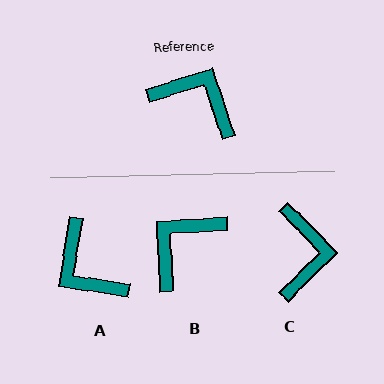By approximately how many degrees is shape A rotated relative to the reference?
Approximately 153 degrees counter-clockwise.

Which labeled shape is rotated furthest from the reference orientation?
A, about 153 degrees away.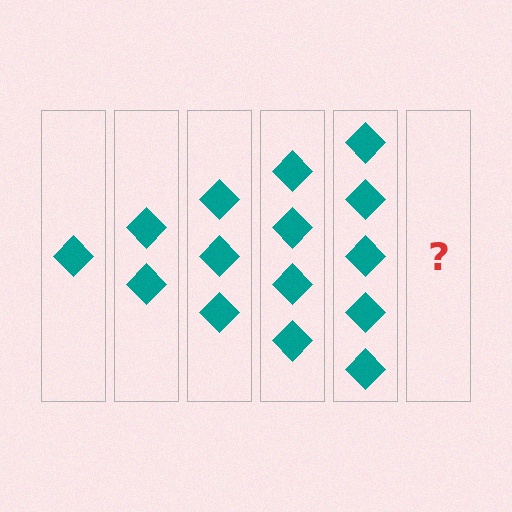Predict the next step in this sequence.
The next step is 6 diamonds.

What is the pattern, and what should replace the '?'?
The pattern is that each step adds one more diamond. The '?' should be 6 diamonds.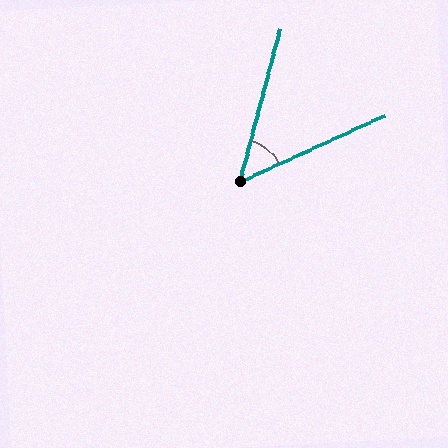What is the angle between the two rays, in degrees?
Approximately 51 degrees.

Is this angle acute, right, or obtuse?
It is acute.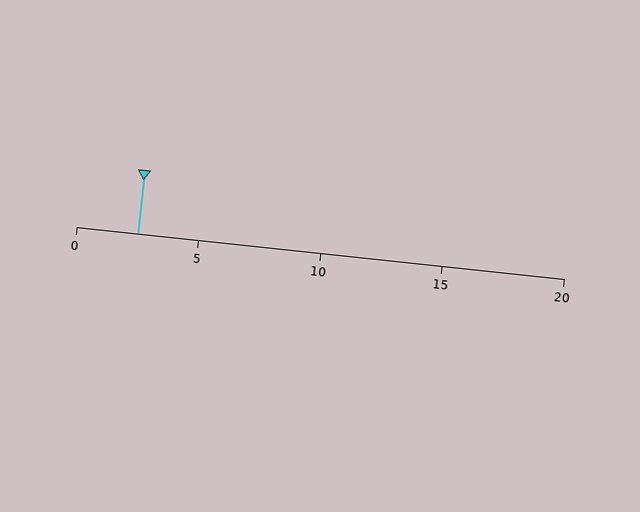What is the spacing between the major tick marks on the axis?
The major ticks are spaced 5 apart.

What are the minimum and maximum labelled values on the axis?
The axis runs from 0 to 20.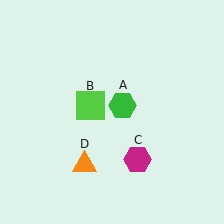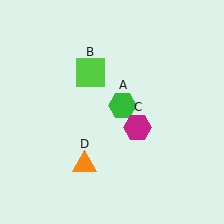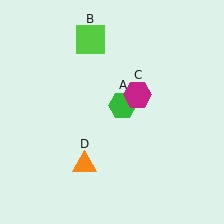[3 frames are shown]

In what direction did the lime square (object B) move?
The lime square (object B) moved up.